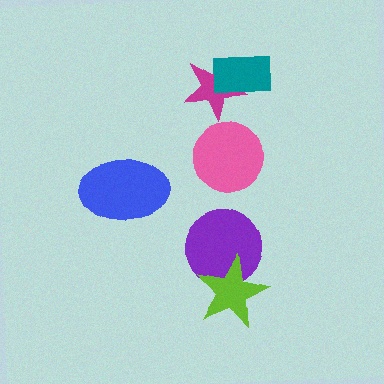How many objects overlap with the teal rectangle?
1 object overlaps with the teal rectangle.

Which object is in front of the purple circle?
The lime star is in front of the purple circle.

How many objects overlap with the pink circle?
0 objects overlap with the pink circle.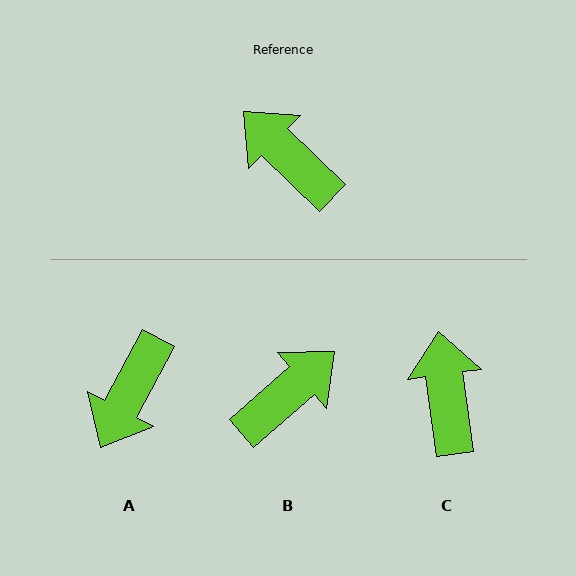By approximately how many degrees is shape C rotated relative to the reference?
Approximately 38 degrees clockwise.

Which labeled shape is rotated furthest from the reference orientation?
A, about 106 degrees away.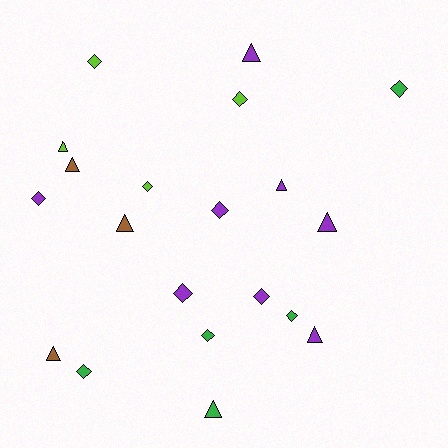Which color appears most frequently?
Purple, with 8 objects.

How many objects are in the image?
There are 20 objects.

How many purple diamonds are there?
There are 4 purple diamonds.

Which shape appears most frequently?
Diamond, with 11 objects.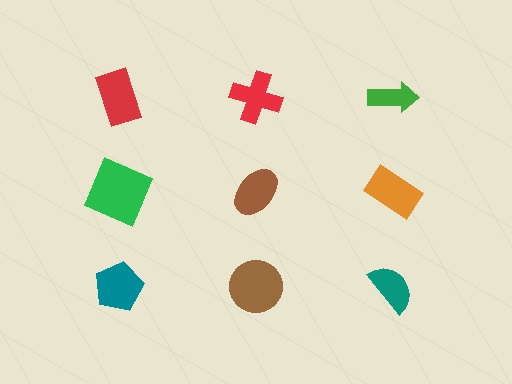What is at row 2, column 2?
A brown ellipse.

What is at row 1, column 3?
A green arrow.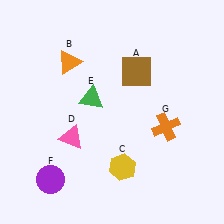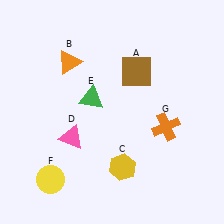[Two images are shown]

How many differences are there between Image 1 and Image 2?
There is 1 difference between the two images.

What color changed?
The circle (F) changed from purple in Image 1 to yellow in Image 2.